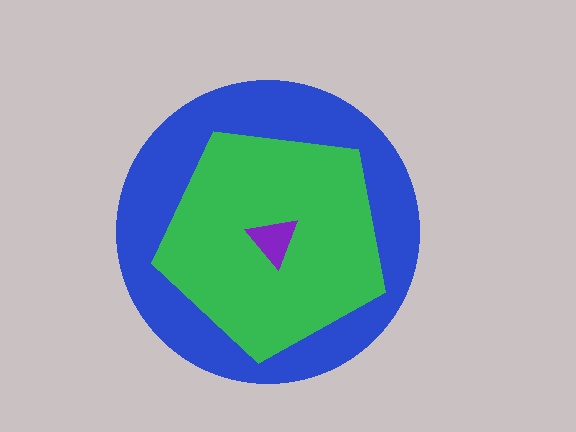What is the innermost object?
The purple triangle.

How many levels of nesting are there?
3.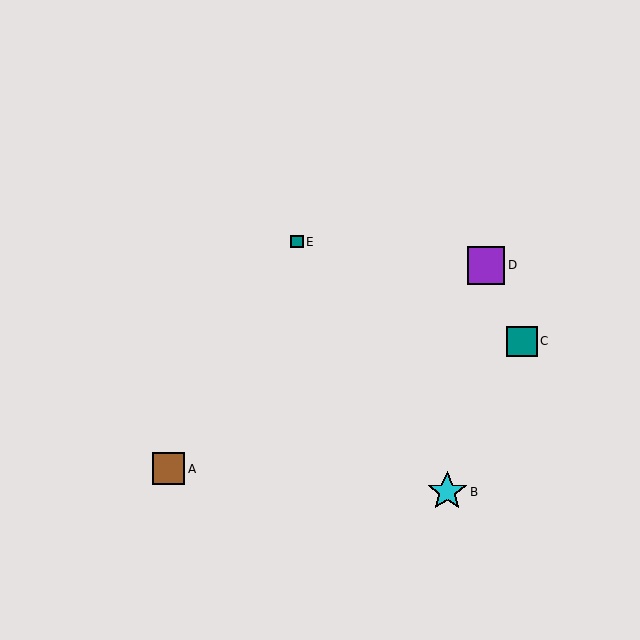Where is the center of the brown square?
The center of the brown square is at (169, 469).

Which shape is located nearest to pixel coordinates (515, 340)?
The teal square (labeled C) at (522, 341) is nearest to that location.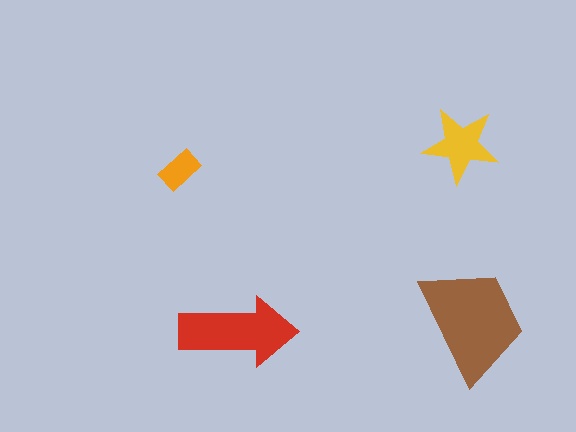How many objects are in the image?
There are 4 objects in the image.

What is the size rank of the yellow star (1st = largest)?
3rd.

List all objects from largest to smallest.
The brown trapezoid, the red arrow, the yellow star, the orange rectangle.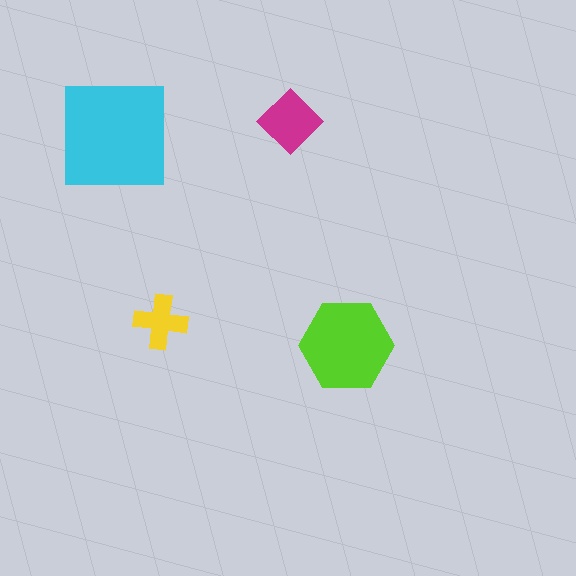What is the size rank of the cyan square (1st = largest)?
1st.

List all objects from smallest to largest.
The yellow cross, the magenta diamond, the lime hexagon, the cyan square.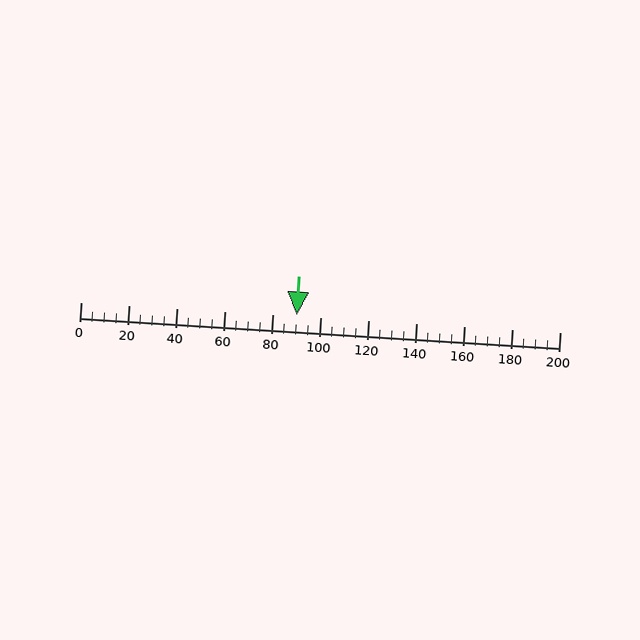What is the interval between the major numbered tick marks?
The major tick marks are spaced 20 units apart.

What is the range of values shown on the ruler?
The ruler shows values from 0 to 200.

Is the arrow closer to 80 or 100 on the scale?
The arrow is closer to 100.